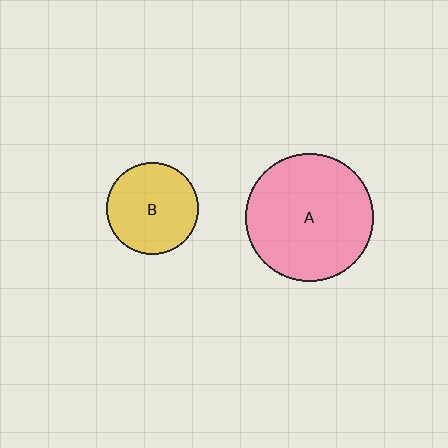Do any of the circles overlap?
No, none of the circles overlap.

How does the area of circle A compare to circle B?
Approximately 1.9 times.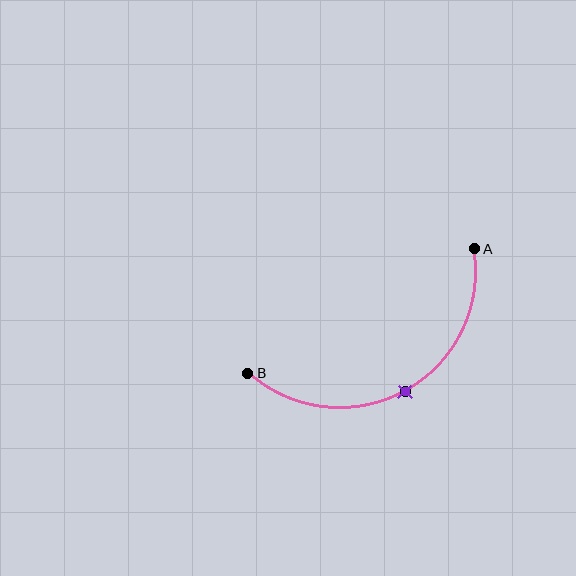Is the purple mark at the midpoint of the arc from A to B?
Yes. The purple mark lies on the arc at equal arc-length from both A and B — it is the arc midpoint.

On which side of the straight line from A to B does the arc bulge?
The arc bulges below the straight line connecting A and B.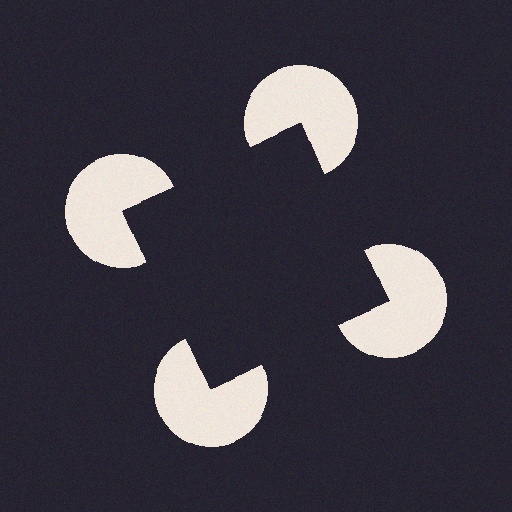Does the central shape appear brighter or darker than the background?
It typically appears slightly darker than the background, even though no actual brightness change is drawn.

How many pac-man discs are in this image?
There are 4 — one at each vertex of the illusory square.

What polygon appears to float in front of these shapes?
An illusory square — its edges are inferred from the aligned wedge cuts in the pac-man discs, not physically drawn.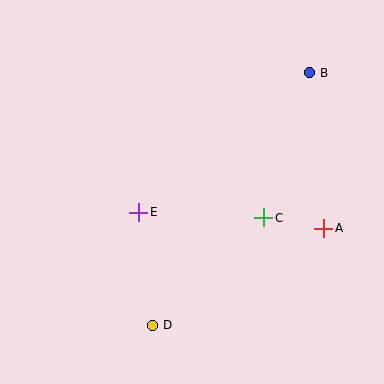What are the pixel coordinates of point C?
Point C is at (264, 218).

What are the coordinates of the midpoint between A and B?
The midpoint between A and B is at (316, 150).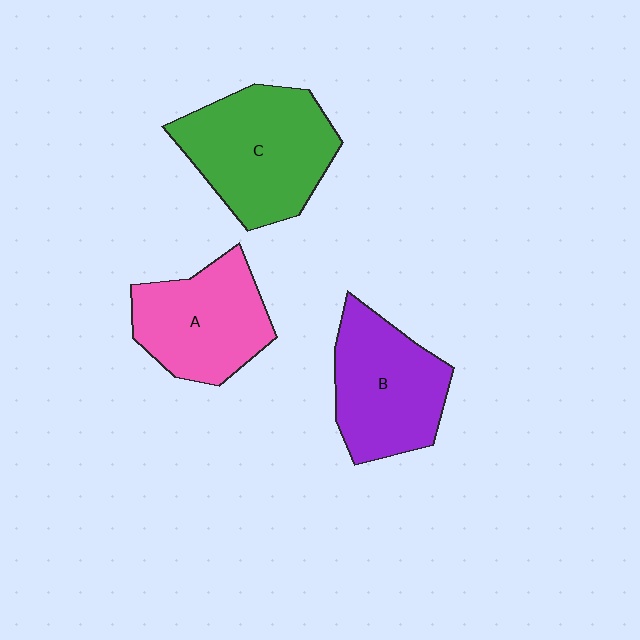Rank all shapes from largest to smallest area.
From largest to smallest: C (green), B (purple), A (pink).